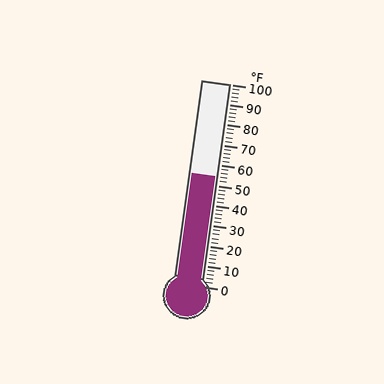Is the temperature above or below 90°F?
The temperature is below 90°F.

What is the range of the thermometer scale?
The thermometer scale ranges from 0°F to 100°F.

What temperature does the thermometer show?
The thermometer shows approximately 54°F.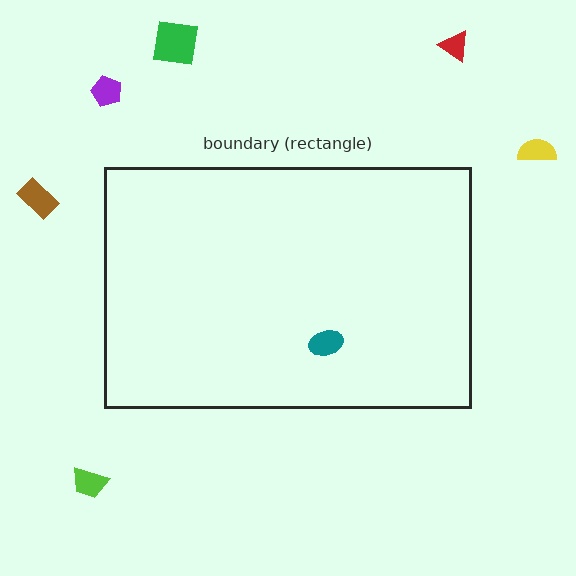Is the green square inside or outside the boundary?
Outside.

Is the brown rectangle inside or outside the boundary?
Outside.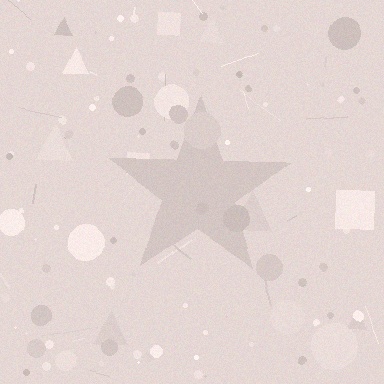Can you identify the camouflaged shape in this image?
The camouflaged shape is a star.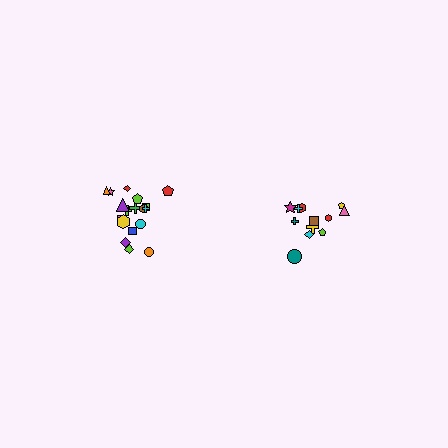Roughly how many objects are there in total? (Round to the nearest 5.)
Roughly 30 objects in total.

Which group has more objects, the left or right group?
The left group.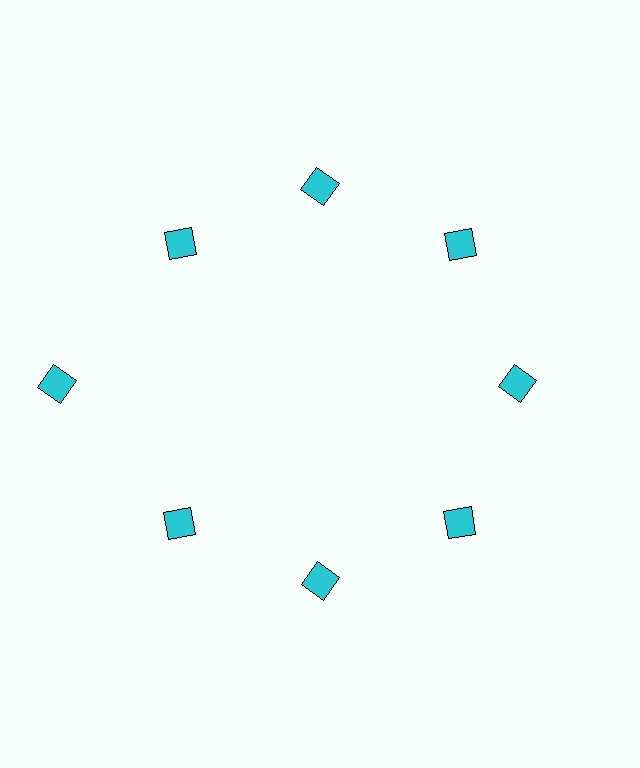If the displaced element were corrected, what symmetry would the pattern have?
It would have 8-fold rotational symmetry — the pattern would map onto itself every 45 degrees.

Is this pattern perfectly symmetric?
No. The 8 cyan squares are arranged in a ring, but one element near the 9 o'clock position is pushed outward from the center, breaking the 8-fold rotational symmetry.